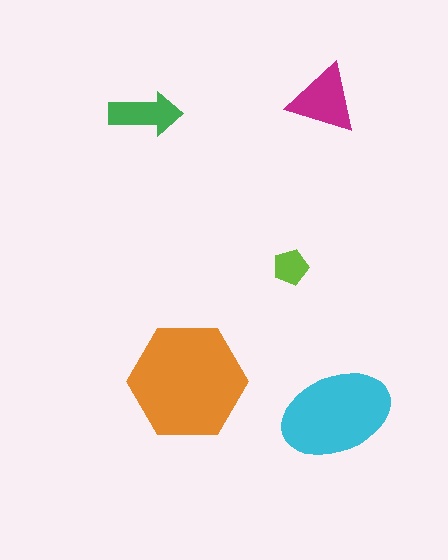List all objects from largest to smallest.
The orange hexagon, the cyan ellipse, the magenta triangle, the green arrow, the lime pentagon.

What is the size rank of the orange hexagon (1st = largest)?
1st.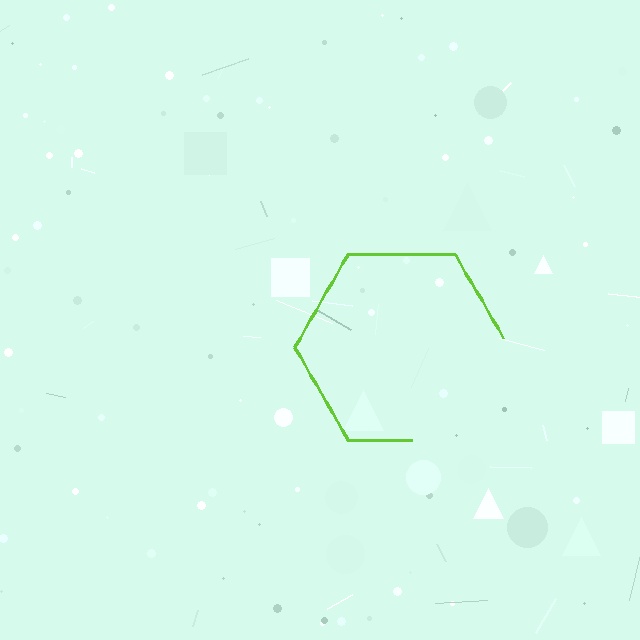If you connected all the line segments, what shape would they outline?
They would outline a hexagon.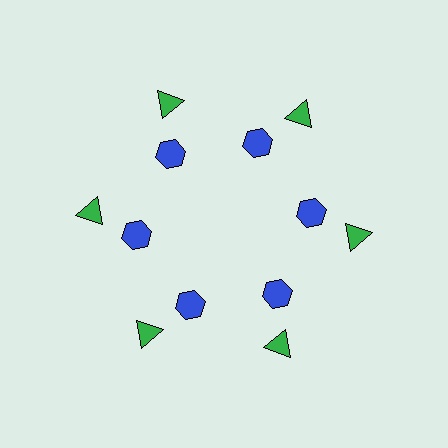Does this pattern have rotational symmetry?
Yes, this pattern has 6-fold rotational symmetry. It looks the same after rotating 60 degrees around the center.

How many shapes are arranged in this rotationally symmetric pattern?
There are 12 shapes, arranged in 6 groups of 2.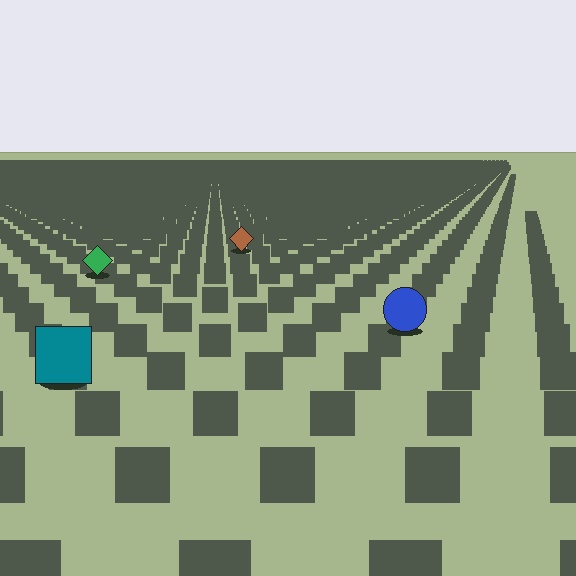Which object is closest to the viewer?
The teal square is closest. The texture marks near it are larger and more spread out.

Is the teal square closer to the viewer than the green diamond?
Yes. The teal square is closer — you can tell from the texture gradient: the ground texture is coarser near it.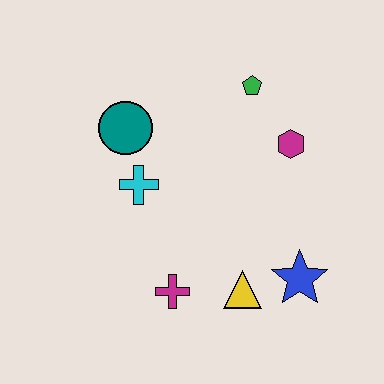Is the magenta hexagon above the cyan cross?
Yes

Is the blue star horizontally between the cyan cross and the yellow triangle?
No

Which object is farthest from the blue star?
The teal circle is farthest from the blue star.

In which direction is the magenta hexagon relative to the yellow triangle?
The magenta hexagon is above the yellow triangle.